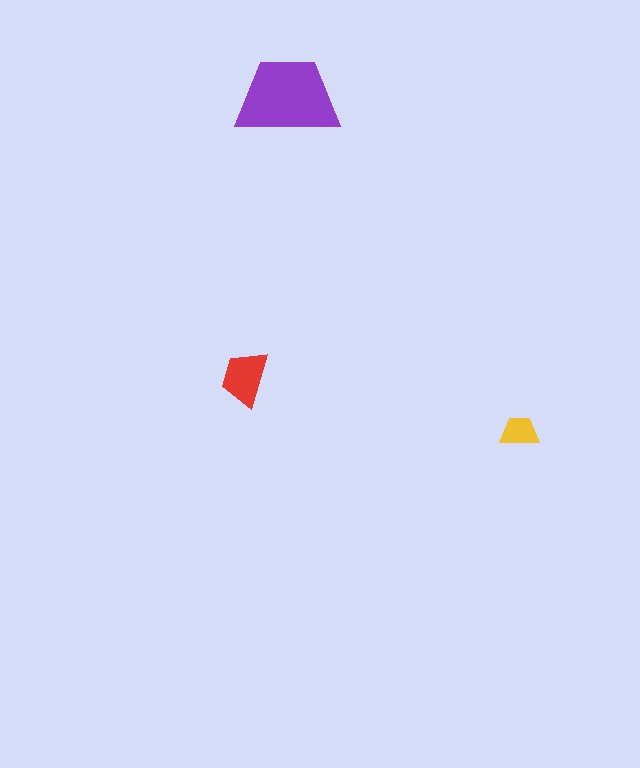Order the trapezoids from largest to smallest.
the purple one, the red one, the yellow one.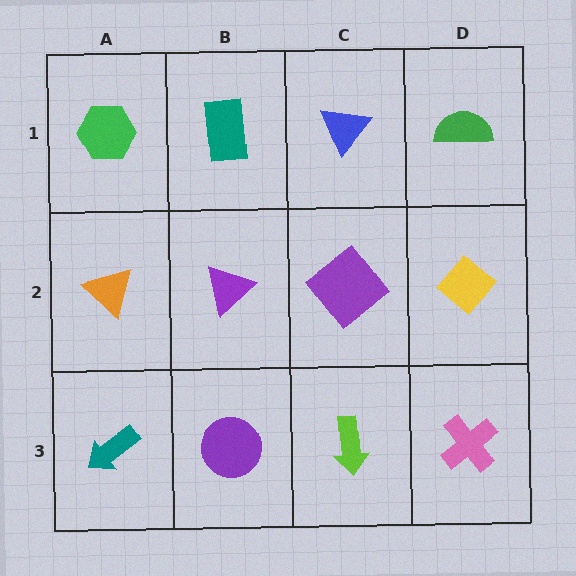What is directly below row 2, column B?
A purple circle.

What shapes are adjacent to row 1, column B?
A purple triangle (row 2, column B), a green hexagon (row 1, column A), a blue triangle (row 1, column C).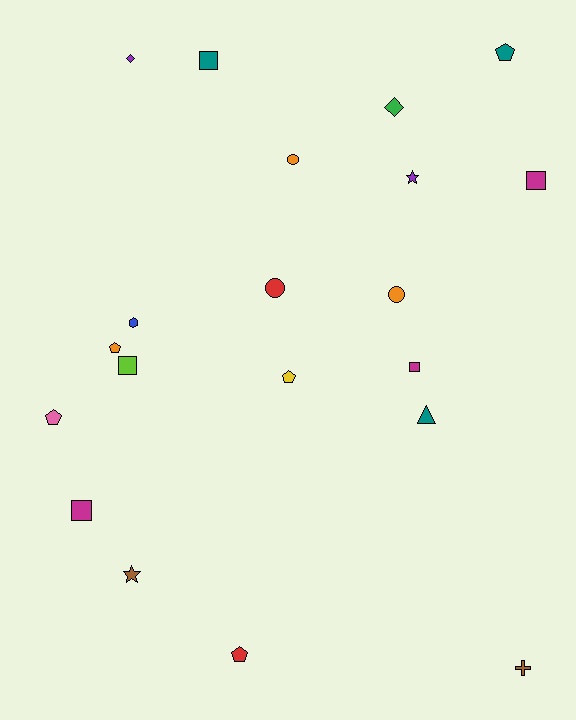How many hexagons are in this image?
There is 1 hexagon.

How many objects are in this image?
There are 20 objects.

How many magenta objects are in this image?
There are 3 magenta objects.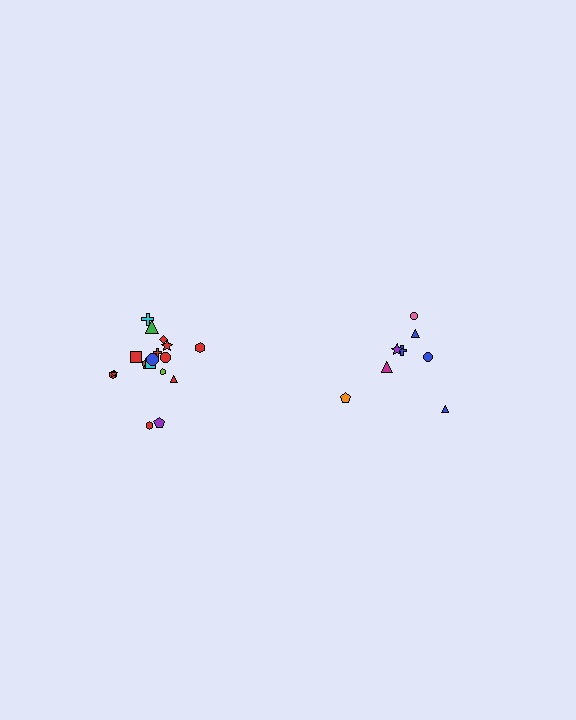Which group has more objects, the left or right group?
The left group.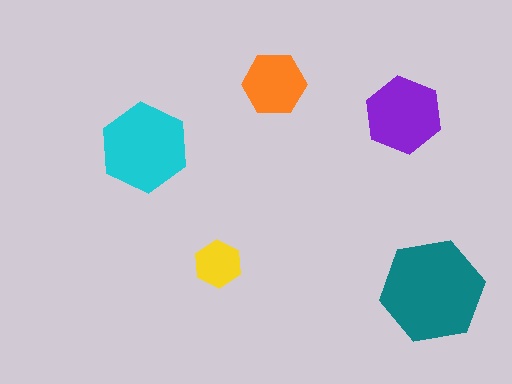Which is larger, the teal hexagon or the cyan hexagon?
The teal one.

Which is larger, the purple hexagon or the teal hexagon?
The teal one.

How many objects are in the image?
There are 5 objects in the image.